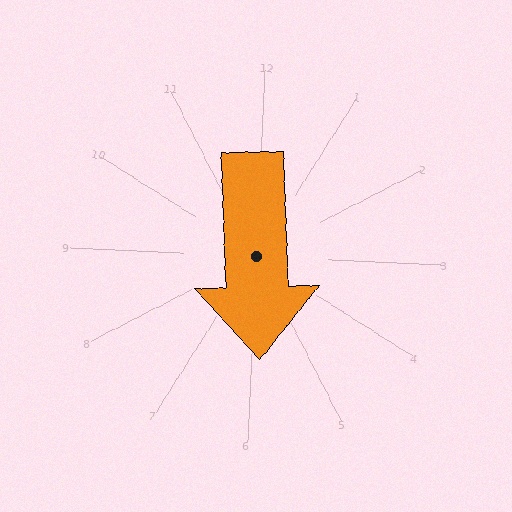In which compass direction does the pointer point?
South.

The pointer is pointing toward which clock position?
Roughly 6 o'clock.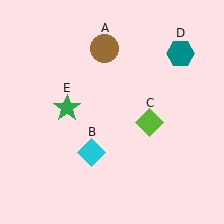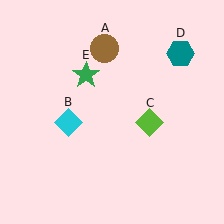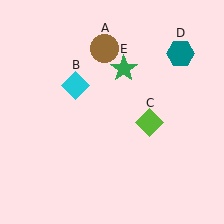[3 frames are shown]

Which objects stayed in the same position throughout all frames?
Brown circle (object A) and lime diamond (object C) and teal hexagon (object D) remained stationary.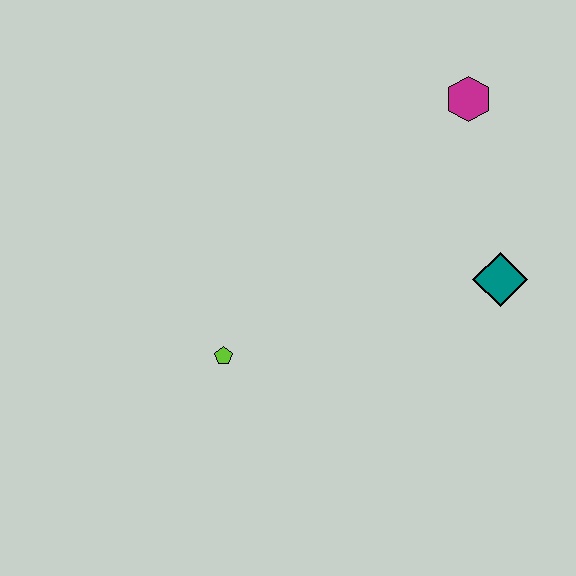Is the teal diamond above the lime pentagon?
Yes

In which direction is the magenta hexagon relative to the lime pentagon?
The magenta hexagon is above the lime pentagon.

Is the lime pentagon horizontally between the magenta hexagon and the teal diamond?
No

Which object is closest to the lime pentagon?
The teal diamond is closest to the lime pentagon.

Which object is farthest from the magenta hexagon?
The lime pentagon is farthest from the magenta hexagon.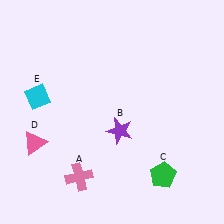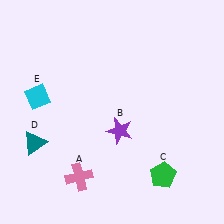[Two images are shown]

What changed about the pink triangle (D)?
In Image 1, D is pink. In Image 2, it changed to teal.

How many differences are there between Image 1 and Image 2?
There is 1 difference between the two images.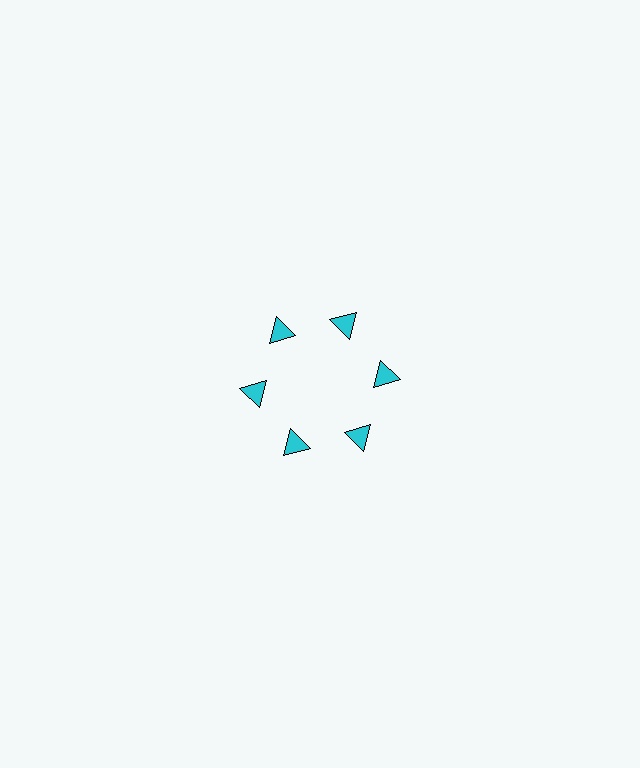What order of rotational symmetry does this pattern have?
This pattern has 6-fold rotational symmetry.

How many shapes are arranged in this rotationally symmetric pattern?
There are 6 shapes, arranged in 6 groups of 1.